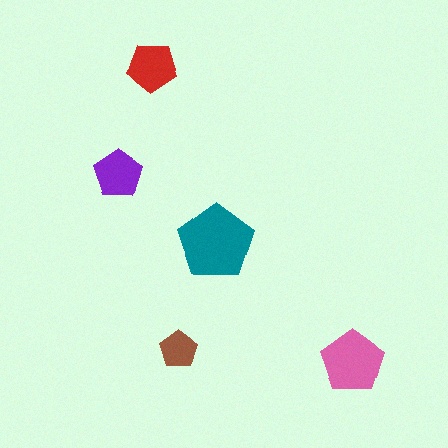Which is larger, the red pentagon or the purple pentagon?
The red one.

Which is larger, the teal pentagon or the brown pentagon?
The teal one.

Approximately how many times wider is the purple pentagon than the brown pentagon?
About 1.5 times wider.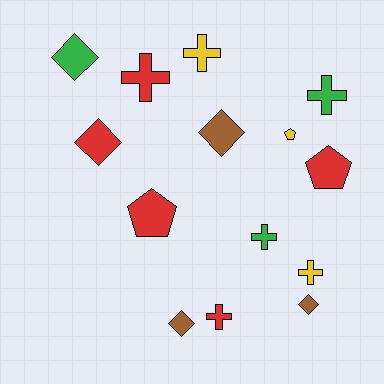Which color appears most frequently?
Red, with 5 objects.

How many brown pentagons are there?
There are no brown pentagons.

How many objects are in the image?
There are 14 objects.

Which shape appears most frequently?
Cross, with 6 objects.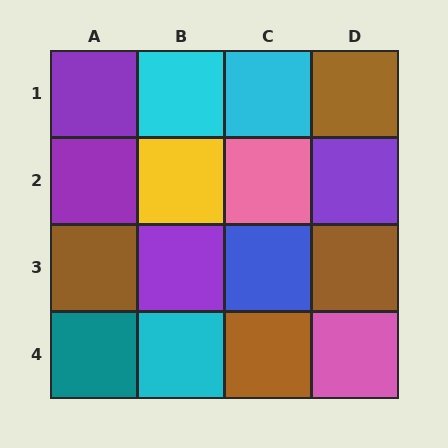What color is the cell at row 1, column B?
Cyan.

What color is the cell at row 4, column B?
Cyan.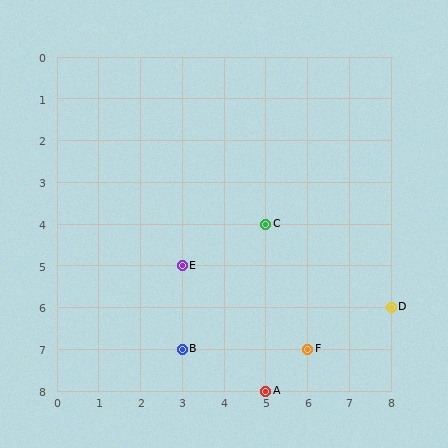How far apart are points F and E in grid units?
Points F and E are 3 columns and 2 rows apart (about 3.6 grid units diagonally).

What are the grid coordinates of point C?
Point C is at grid coordinates (5, 4).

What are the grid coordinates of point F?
Point F is at grid coordinates (6, 7).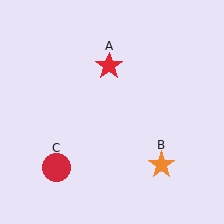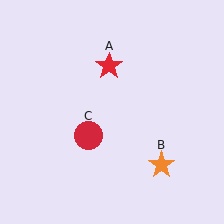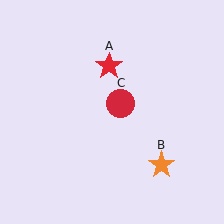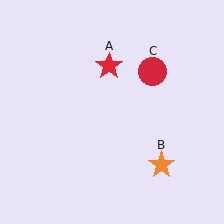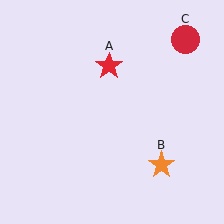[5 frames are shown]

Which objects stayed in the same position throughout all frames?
Red star (object A) and orange star (object B) remained stationary.